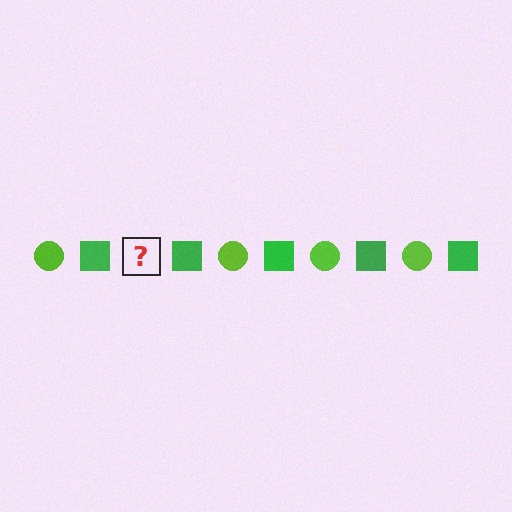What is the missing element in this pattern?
The missing element is a lime circle.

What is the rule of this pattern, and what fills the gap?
The rule is that the pattern alternates between lime circle and green square. The gap should be filled with a lime circle.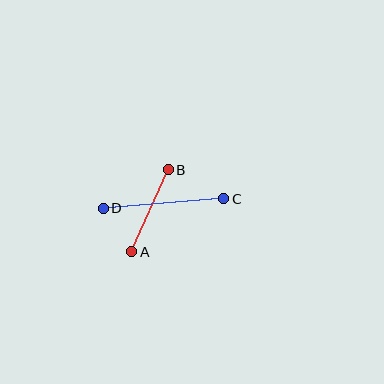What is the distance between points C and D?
The distance is approximately 121 pixels.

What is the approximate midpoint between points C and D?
The midpoint is at approximately (163, 204) pixels.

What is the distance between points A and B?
The distance is approximately 90 pixels.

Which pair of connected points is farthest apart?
Points C and D are farthest apart.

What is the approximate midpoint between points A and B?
The midpoint is at approximately (150, 211) pixels.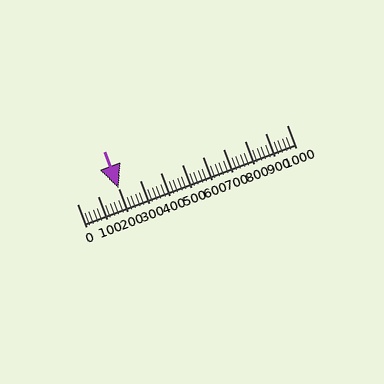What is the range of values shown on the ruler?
The ruler shows values from 0 to 1000.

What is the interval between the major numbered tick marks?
The major tick marks are spaced 100 units apart.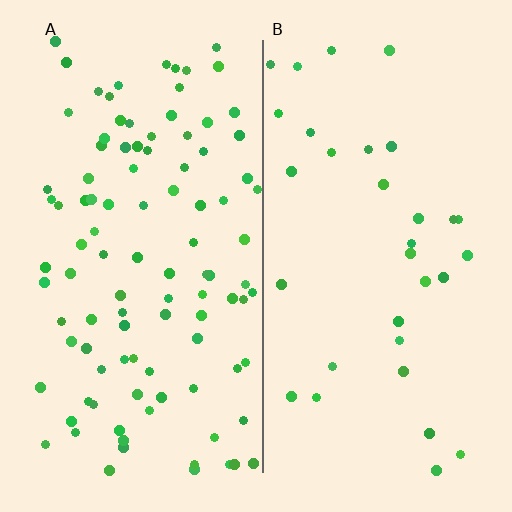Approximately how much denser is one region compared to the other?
Approximately 3.1× — region A over region B.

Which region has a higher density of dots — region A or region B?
A (the left).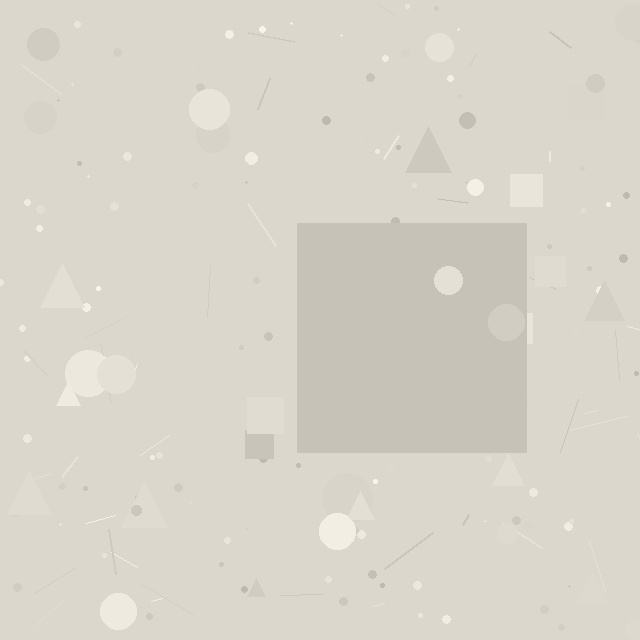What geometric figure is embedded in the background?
A square is embedded in the background.